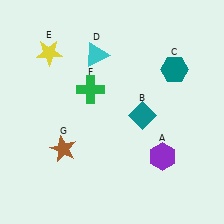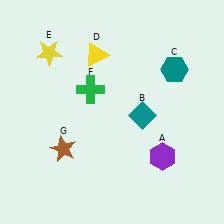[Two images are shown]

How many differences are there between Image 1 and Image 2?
There is 1 difference between the two images.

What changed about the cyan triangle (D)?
In Image 1, D is cyan. In Image 2, it changed to yellow.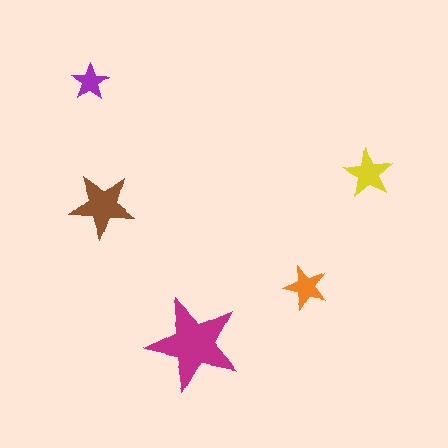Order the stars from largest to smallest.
the magenta one, the brown one, the yellow one, the orange one, the purple one.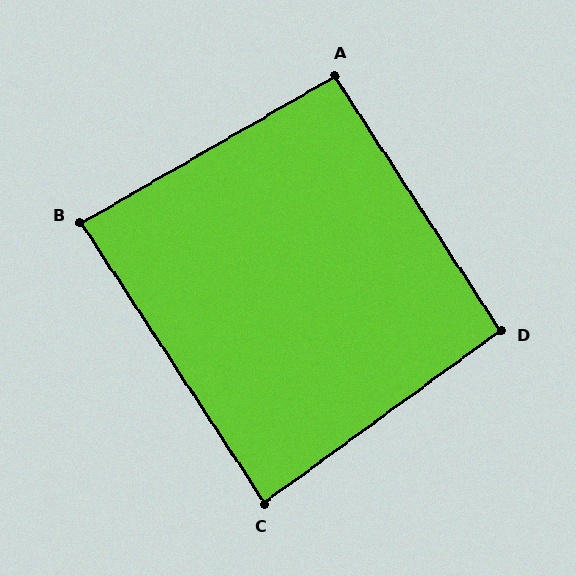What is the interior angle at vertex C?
Approximately 87 degrees (approximately right).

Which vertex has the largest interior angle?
D, at approximately 93 degrees.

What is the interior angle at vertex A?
Approximately 93 degrees (approximately right).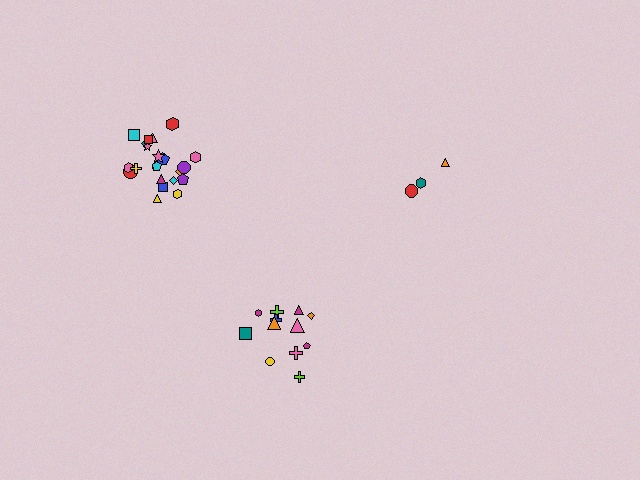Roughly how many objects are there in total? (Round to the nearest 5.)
Roughly 35 objects in total.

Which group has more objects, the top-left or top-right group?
The top-left group.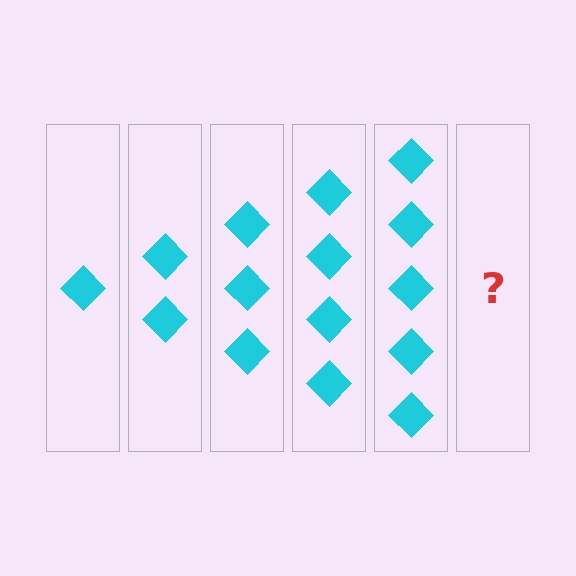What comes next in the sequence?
The next element should be 6 diamonds.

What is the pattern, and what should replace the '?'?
The pattern is that each step adds one more diamond. The '?' should be 6 diamonds.